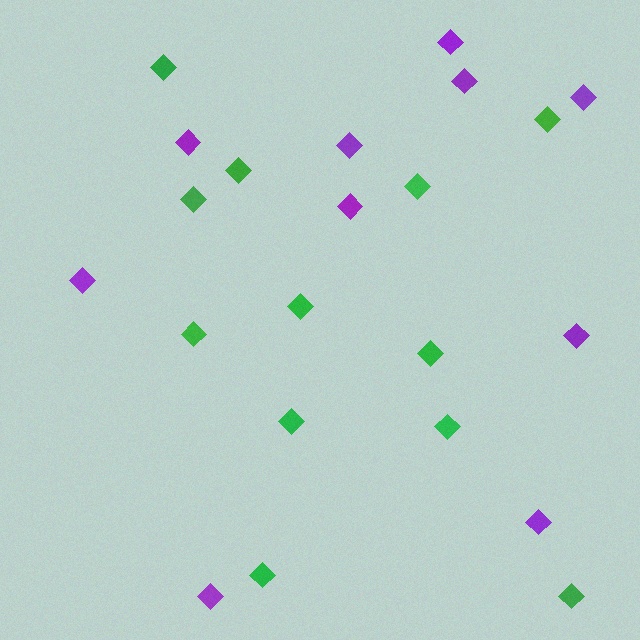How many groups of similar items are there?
There are 2 groups: one group of purple diamonds (10) and one group of green diamonds (12).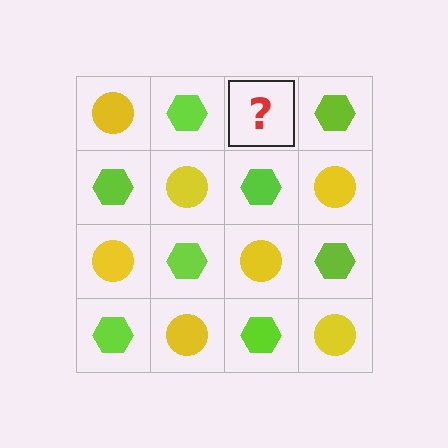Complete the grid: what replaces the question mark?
The question mark should be replaced with a yellow circle.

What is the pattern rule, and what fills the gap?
The rule is that it alternates yellow circle and lime hexagon in a checkerboard pattern. The gap should be filled with a yellow circle.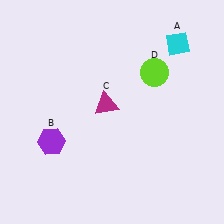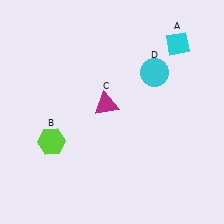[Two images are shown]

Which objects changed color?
B changed from purple to lime. D changed from lime to cyan.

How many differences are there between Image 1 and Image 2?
There are 2 differences between the two images.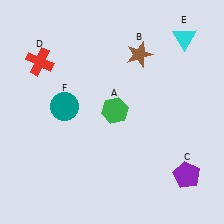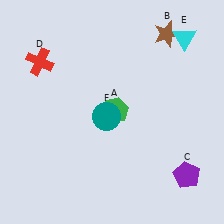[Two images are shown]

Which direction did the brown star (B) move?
The brown star (B) moved right.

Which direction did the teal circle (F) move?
The teal circle (F) moved right.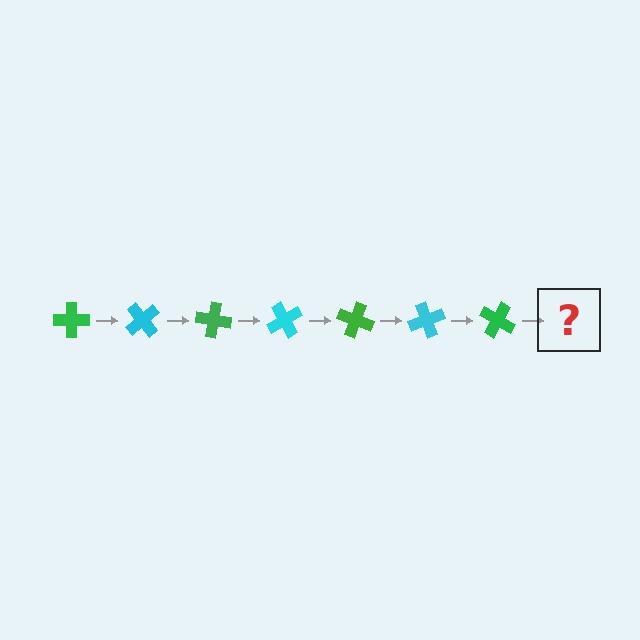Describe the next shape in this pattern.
It should be a cyan cross, rotated 350 degrees from the start.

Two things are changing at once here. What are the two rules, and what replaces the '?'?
The two rules are that it rotates 50 degrees each step and the color cycles through green and cyan. The '?' should be a cyan cross, rotated 350 degrees from the start.